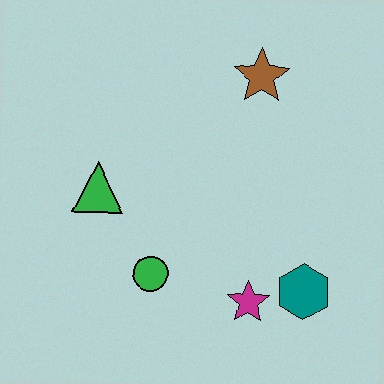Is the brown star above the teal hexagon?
Yes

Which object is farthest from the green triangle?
The teal hexagon is farthest from the green triangle.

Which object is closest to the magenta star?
The teal hexagon is closest to the magenta star.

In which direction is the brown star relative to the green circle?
The brown star is above the green circle.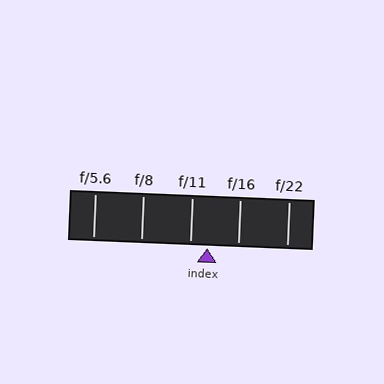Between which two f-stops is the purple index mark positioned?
The index mark is between f/11 and f/16.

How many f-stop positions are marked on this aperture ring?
There are 5 f-stop positions marked.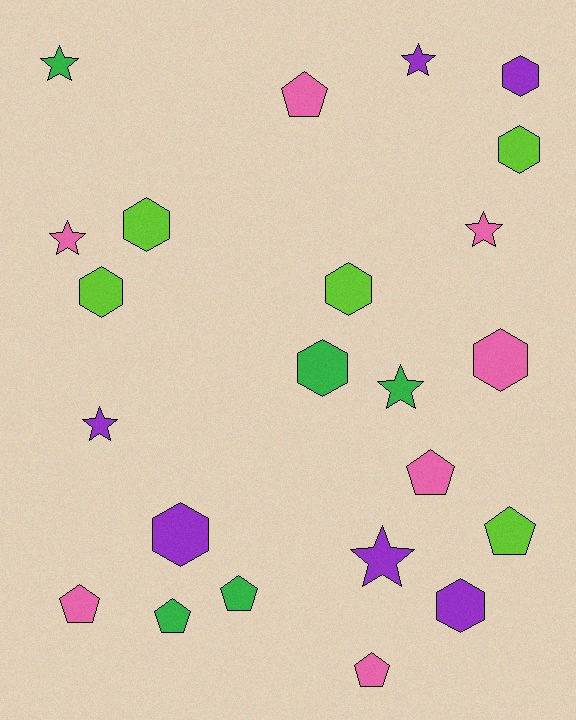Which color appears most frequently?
Pink, with 7 objects.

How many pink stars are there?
There are 2 pink stars.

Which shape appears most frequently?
Hexagon, with 9 objects.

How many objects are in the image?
There are 23 objects.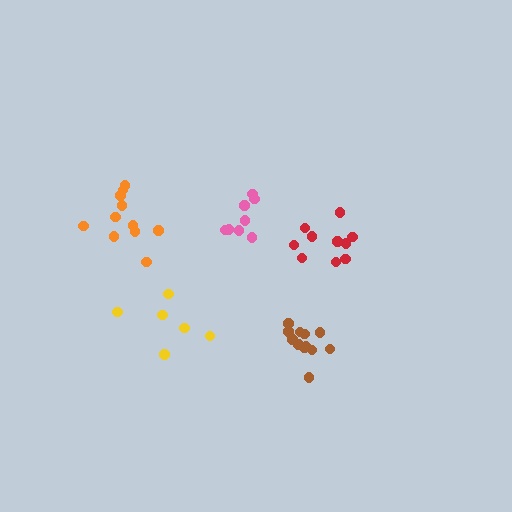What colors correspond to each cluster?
The clusters are colored: brown, pink, yellow, red, orange.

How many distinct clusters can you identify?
There are 5 distinct clusters.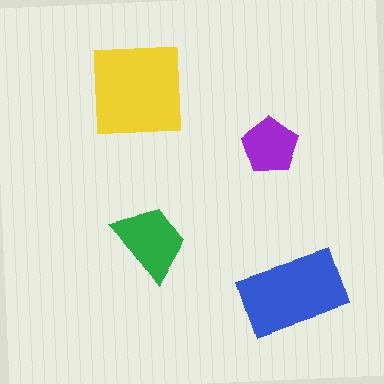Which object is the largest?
The yellow square.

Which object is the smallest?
The purple pentagon.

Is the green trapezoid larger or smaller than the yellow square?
Smaller.